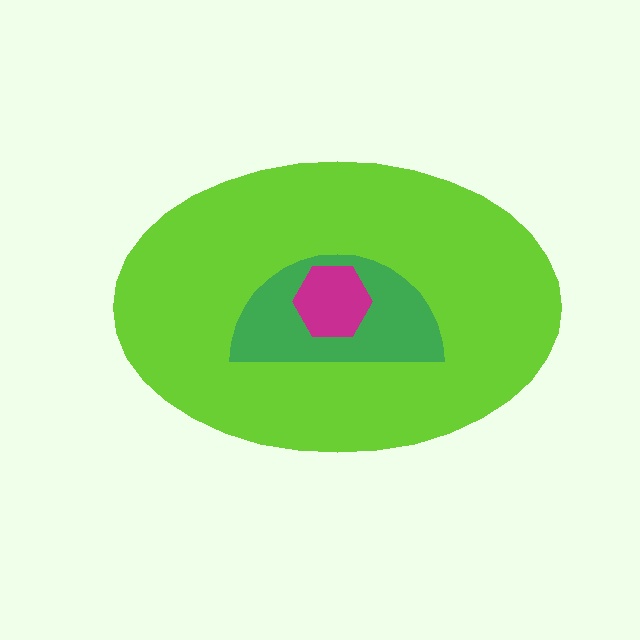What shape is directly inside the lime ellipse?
The green semicircle.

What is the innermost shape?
The magenta hexagon.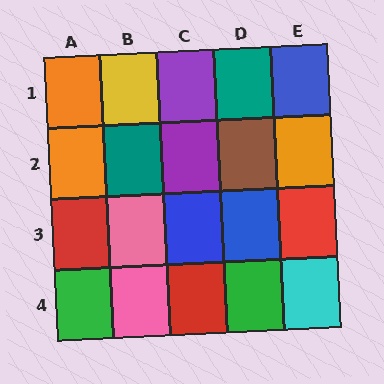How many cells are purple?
2 cells are purple.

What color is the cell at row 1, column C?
Purple.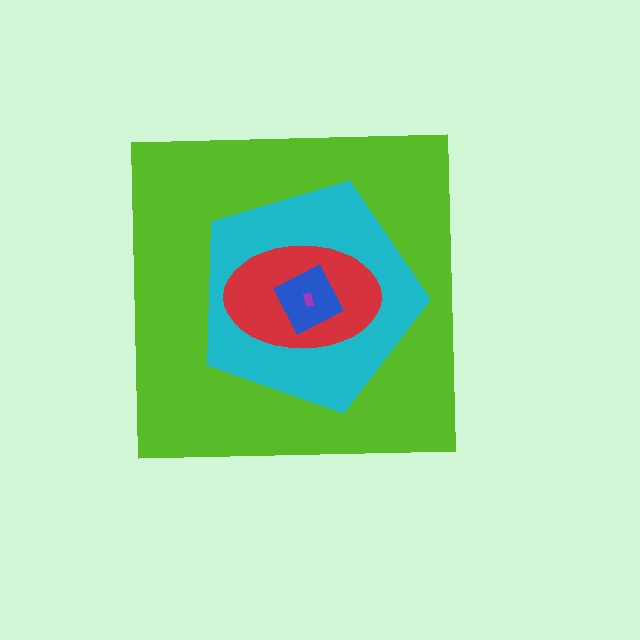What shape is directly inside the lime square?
The cyan pentagon.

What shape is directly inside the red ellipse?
The blue square.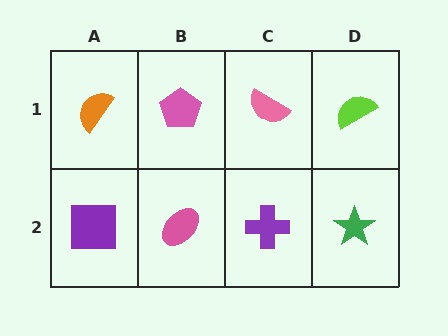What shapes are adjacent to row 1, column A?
A purple square (row 2, column A), a pink pentagon (row 1, column B).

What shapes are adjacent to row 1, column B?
A pink ellipse (row 2, column B), an orange semicircle (row 1, column A), a pink semicircle (row 1, column C).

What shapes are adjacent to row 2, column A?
An orange semicircle (row 1, column A), a pink ellipse (row 2, column B).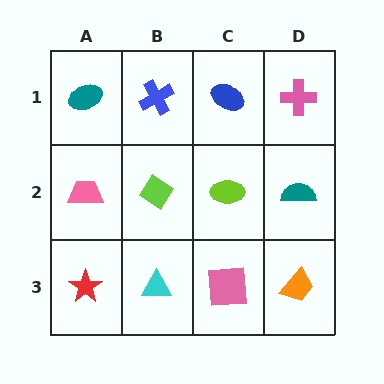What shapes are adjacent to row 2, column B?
A blue cross (row 1, column B), a cyan triangle (row 3, column B), a pink trapezoid (row 2, column A), a lime ellipse (row 2, column C).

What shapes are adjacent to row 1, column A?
A pink trapezoid (row 2, column A), a blue cross (row 1, column B).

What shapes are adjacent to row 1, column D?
A teal semicircle (row 2, column D), a blue ellipse (row 1, column C).